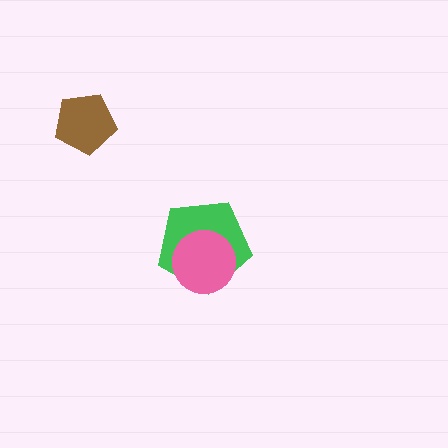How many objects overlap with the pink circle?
1 object overlaps with the pink circle.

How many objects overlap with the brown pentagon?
0 objects overlap with the brown pentagon.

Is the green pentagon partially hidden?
Yes, it is partially covered by another shape.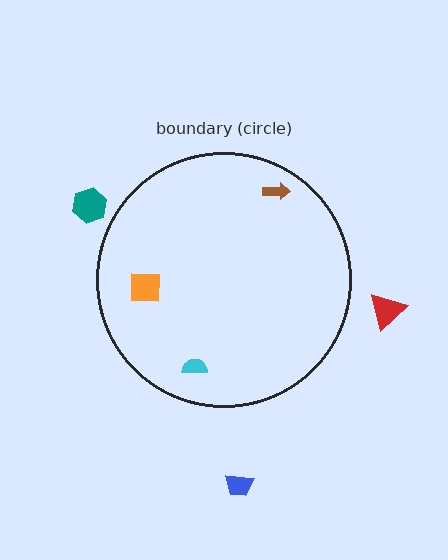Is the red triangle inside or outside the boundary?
Outside.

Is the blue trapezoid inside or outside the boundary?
Outside.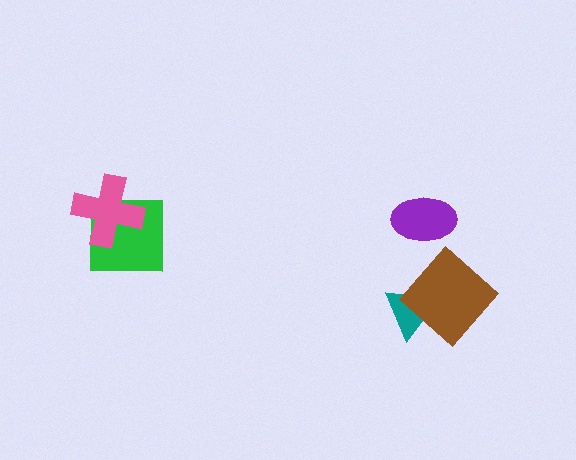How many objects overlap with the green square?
1 object overlaps with the green square.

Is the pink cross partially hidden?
No, no other shape covers it.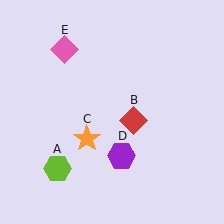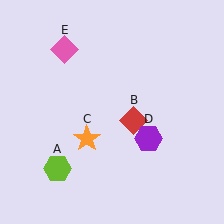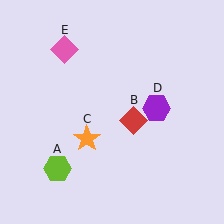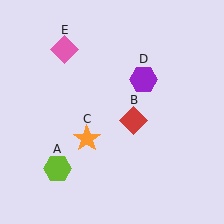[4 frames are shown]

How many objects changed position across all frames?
1 object changed position: purple hexagon (object D).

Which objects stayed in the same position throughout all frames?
Lime hexagon (object A) and red diamond (object B) and orange star (object C) and pink diamond (object E) remained stationary.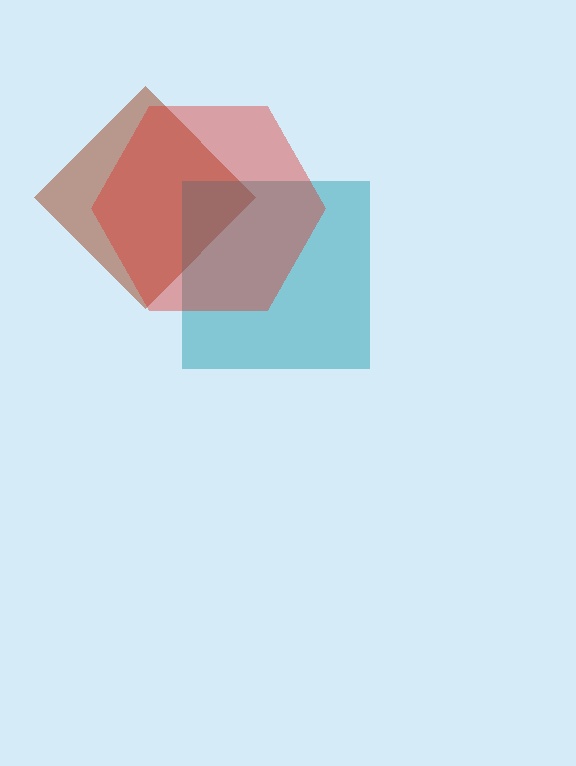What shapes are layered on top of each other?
The layered shapes are: a brown diamond, a teal square, a red hexagon.